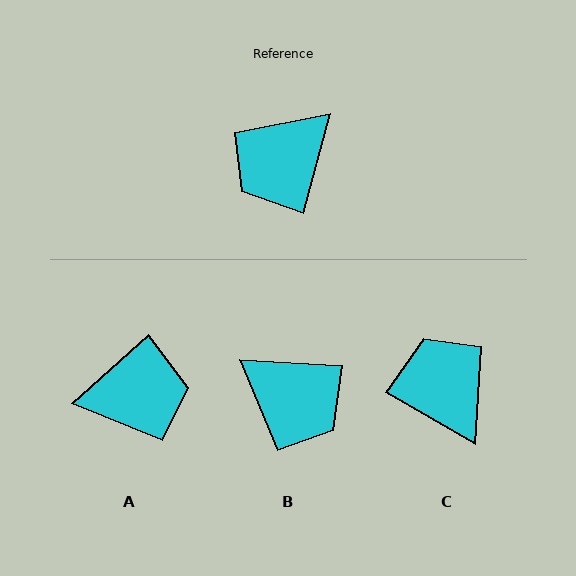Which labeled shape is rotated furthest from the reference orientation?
A, about 147 degrees away.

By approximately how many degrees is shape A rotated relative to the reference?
Approximately 147 degrees counter-clockwise.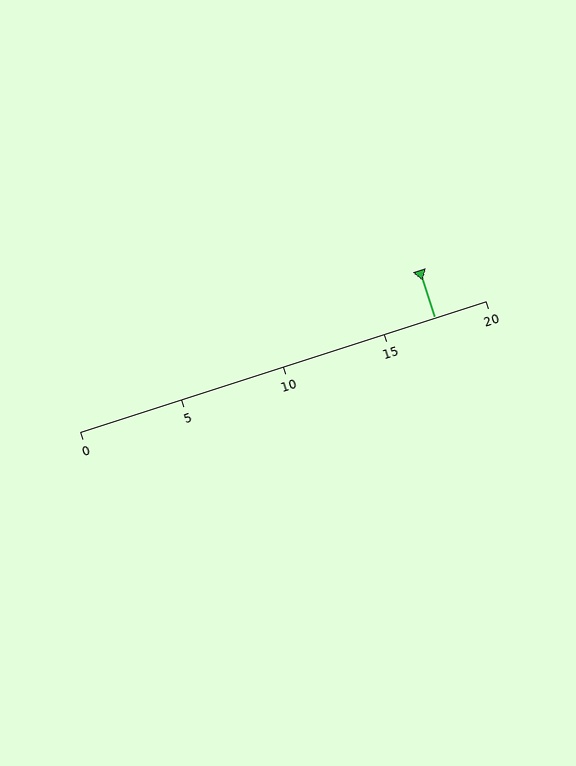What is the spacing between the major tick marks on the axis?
The major ticks are spaced 5 apart.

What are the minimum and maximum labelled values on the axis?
The axis runs from 0 to 20.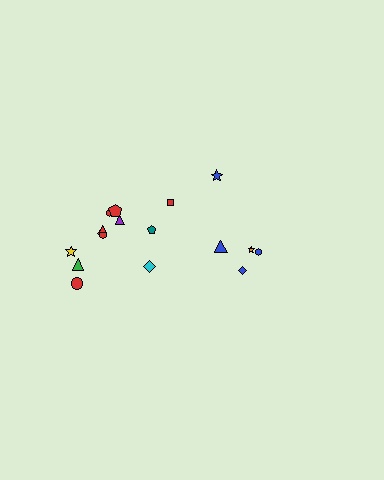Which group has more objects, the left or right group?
The left group.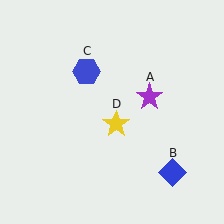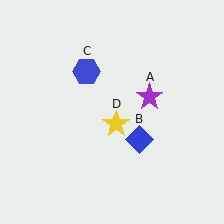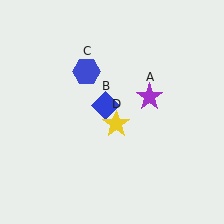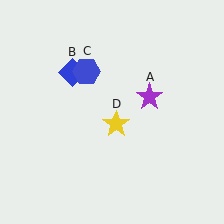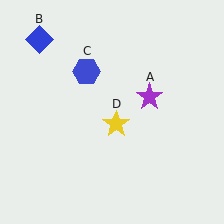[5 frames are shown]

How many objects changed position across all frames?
1 object changed position: blue diamond (object B).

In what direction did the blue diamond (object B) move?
The blue diamond (object B) moved up and to the left.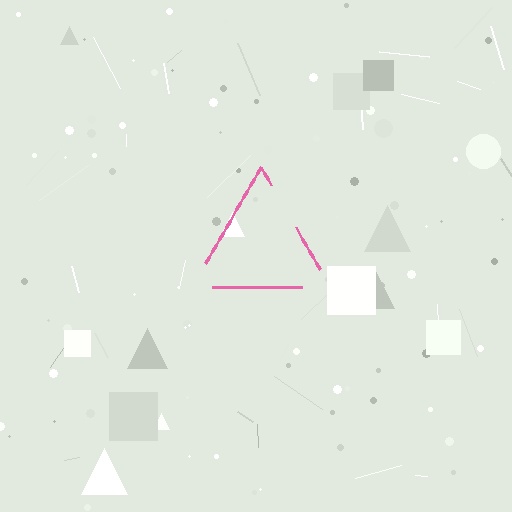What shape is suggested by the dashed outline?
The dashed outline suggests a triangle.